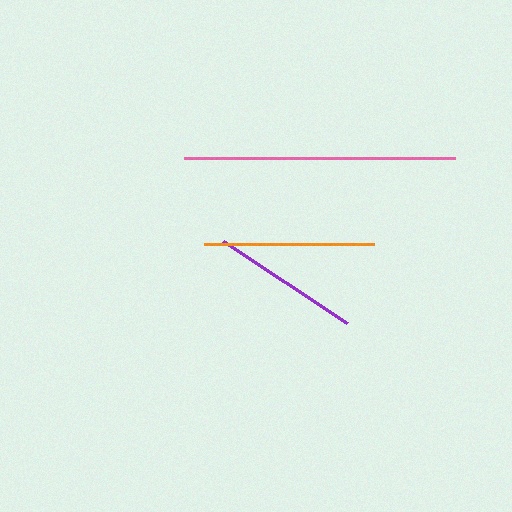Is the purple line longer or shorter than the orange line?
The orange line is longer than the purple line.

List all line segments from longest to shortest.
From longest to shortest: pink, orange, purple.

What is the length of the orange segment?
The orange segment is approximately 171 pixels long.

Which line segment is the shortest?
The purple line is the shortest at approximately 149 pixels.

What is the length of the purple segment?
The purple segment is approximately 149 pixels long.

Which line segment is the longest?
The pink line is the longest at approximately 271 pixels.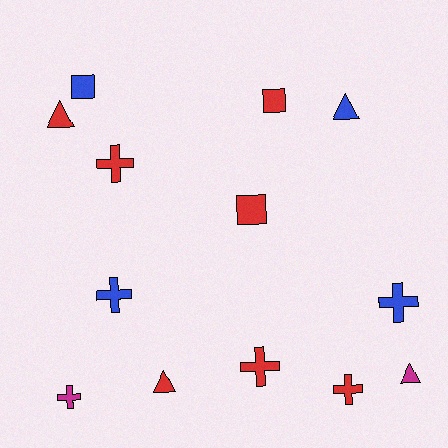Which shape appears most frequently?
Cross, with 6 objects.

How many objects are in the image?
There are 13 objects.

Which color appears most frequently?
Red, with 7 objects.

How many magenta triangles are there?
There is 1 magenta triangle.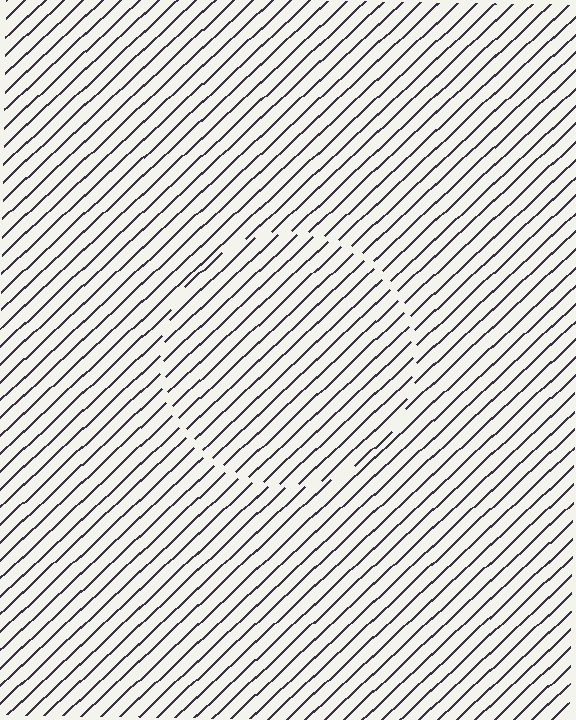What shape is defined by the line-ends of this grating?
An illusory circle. The interior of the shape contains the same grating, shifted by half a period — the contour is defined by the phase discontinuity where line-ends from the inner and outer gratings abut.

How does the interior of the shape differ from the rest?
The interior of the shape contains the same grating, shifted by half a period — the contour is defined by the phase discontinuity where line-ends from the inner and outer gratings abut.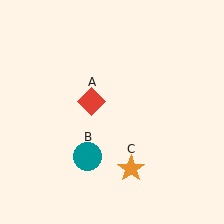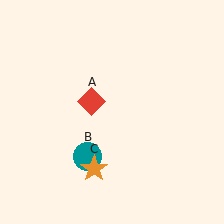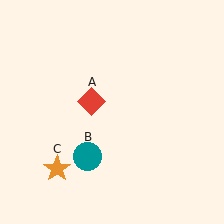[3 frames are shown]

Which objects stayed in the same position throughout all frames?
Red diamond (object A) and teal circle (object B) remained stationary.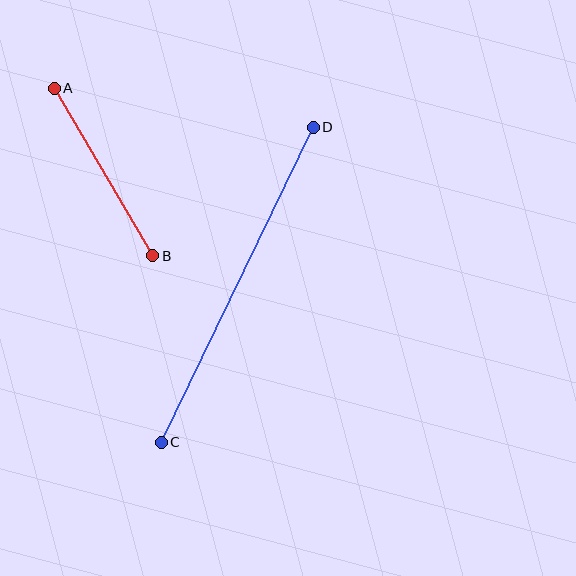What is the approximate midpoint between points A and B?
The midpoint is at approximately (104, 172) pixels.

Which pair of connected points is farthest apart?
Points C and D are farthest apart.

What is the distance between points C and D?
The distance is approximately 350 pixels.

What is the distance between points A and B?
The distance is approximately 194 pixels.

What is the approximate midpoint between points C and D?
The midpoint is at approximately (237, 285) pixels.